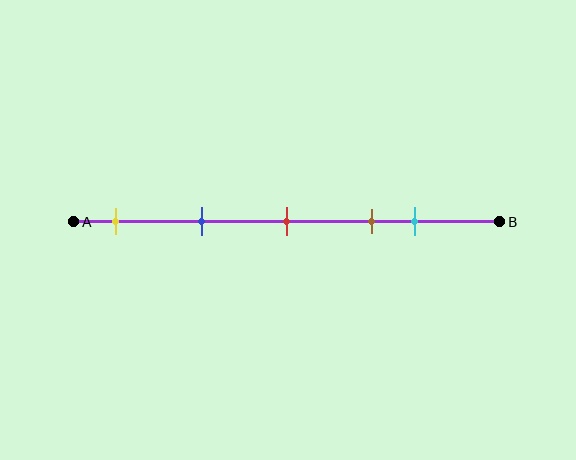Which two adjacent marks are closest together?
The brown and cyan marks are the closest adjacent pair.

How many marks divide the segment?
There are 5 marks dividing the segment.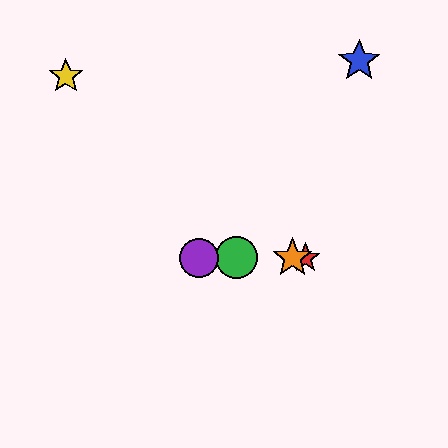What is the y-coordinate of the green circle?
The green circle is at y≈258.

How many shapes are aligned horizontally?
4 shapes (the red star, the green circle, the purple circle, the orange star) are aligned horizontally.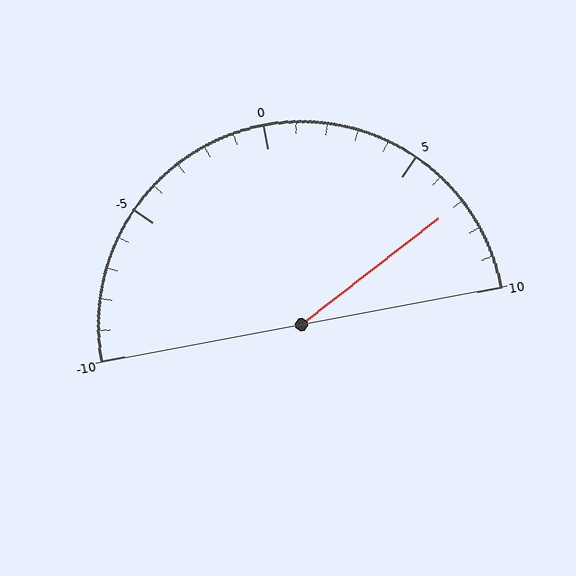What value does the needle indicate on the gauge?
The needle indicates approximately 7.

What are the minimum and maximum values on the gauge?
The gauge ranges from -10 to 10.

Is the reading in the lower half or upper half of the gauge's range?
The reading is in the upper half of the range (-10 to 10).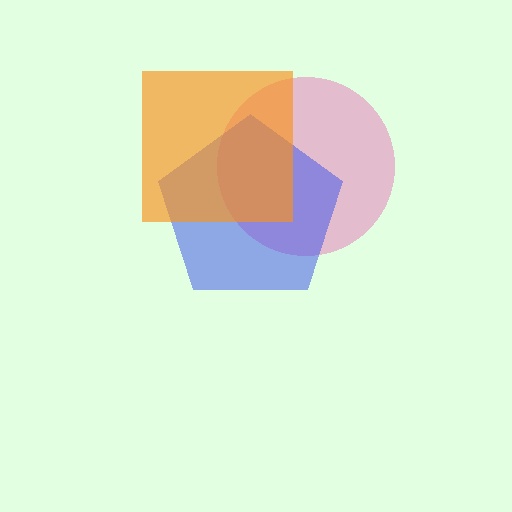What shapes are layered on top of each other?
The layered shapes are: a pink circle, a blue pentagon, an orange square.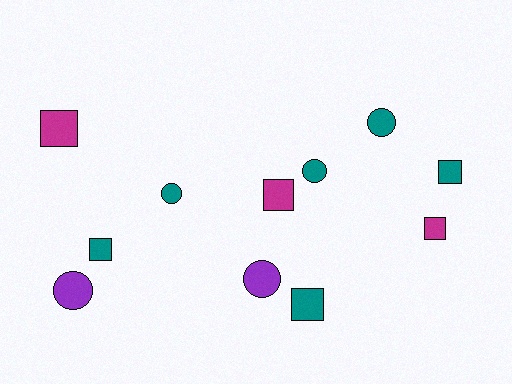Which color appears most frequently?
Teal, with 6 objects.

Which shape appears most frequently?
Square, with 6 objects.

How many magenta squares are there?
There are 3 magenta squares.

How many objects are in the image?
There are 11 objects.